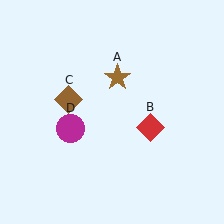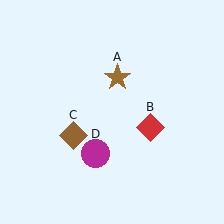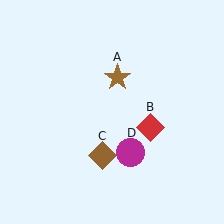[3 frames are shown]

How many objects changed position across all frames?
2 objects changed position: brown diamond (object C), magenta circle (object D).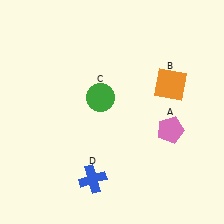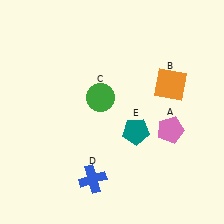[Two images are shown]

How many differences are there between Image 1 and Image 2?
There is 1 difference between the two images.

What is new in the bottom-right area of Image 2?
A teal pentagon (E) was added in the bottom-right area of Image 2.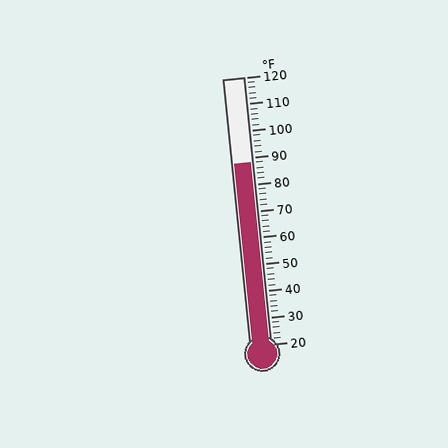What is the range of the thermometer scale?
The thermometer scale ranges from 20°F to 120°F.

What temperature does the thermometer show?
The thermometer shows approximately 88°F.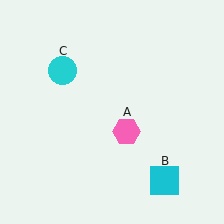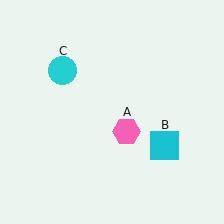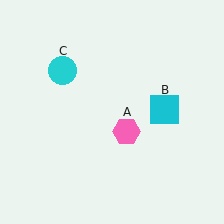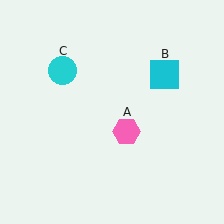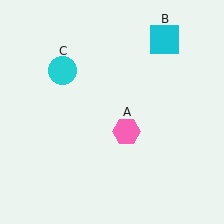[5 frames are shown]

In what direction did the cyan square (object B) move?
The cyan square (object B) moved up.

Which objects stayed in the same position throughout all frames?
Pink hexagon (object A) and cyan circle (object C) remained stationary.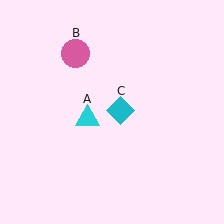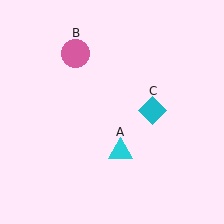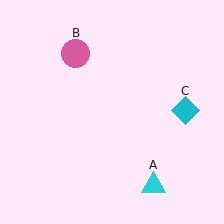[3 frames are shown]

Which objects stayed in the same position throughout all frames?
Pink circle (object B) remained stationary.